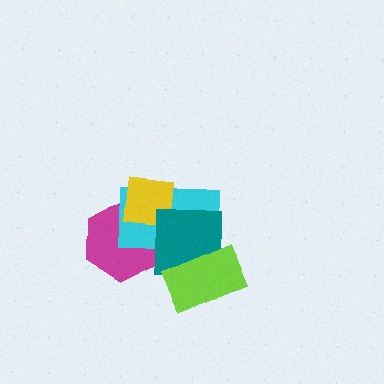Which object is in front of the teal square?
The lime rectangle is in front of the teal square.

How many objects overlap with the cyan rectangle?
4 objects overlap with the cyan rectangle.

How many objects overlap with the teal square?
4 objects overlap with the teal square.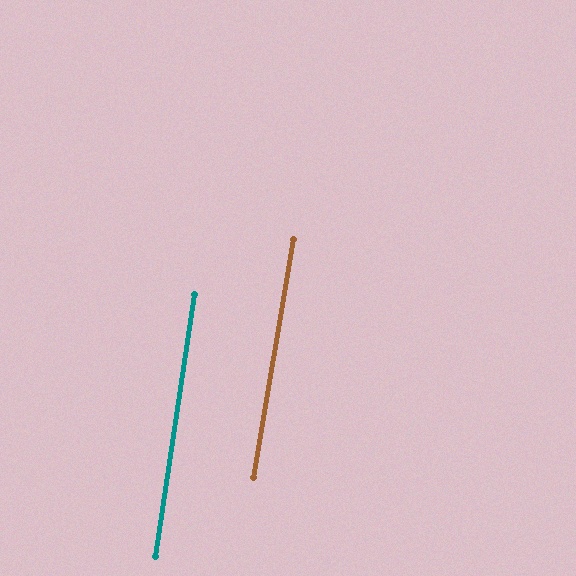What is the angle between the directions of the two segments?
Approximately 1 degree.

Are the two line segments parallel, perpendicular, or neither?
Parallel — their directions differ by only 0.9°.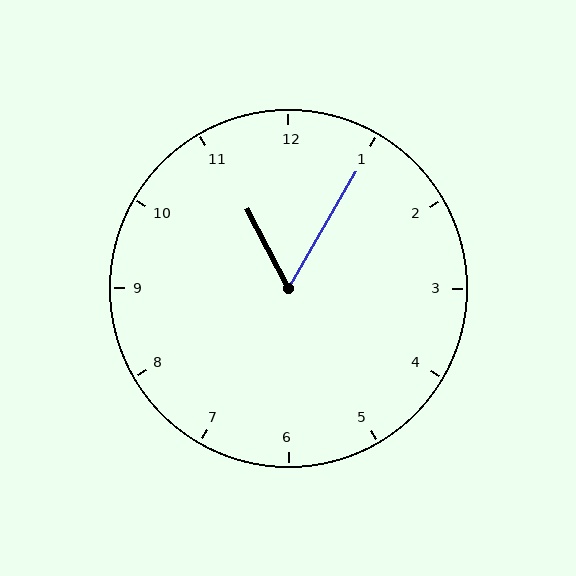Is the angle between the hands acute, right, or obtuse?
It is acute.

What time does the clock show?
11:05.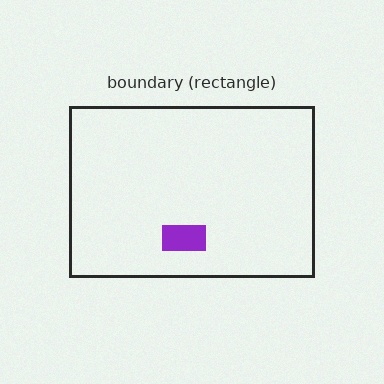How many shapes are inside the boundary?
2 inside, 0 outside.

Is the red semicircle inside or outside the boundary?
Inside.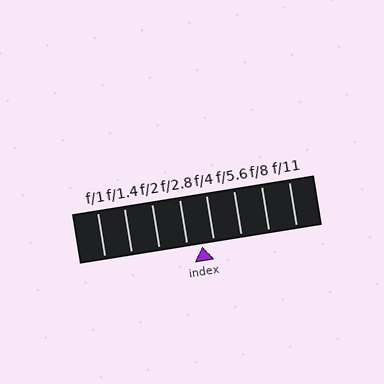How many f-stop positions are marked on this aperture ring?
There are 8 f-stop positions marked.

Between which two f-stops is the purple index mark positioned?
The index mark is between f/2.8 and f/4.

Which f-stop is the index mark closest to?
The index mark is closest to f/4.